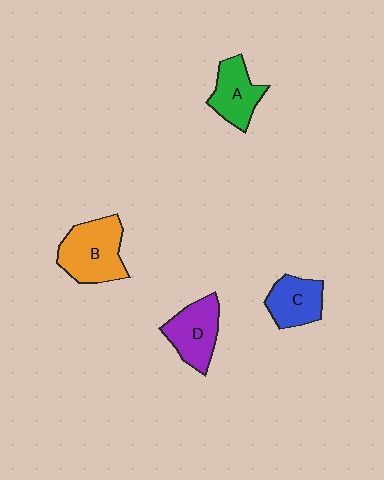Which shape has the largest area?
Shape B (orange).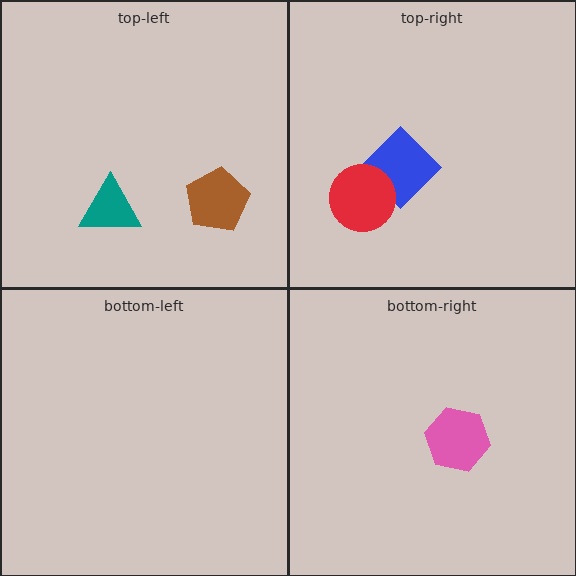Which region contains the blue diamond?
The top-right region.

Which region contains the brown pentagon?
The top-left region.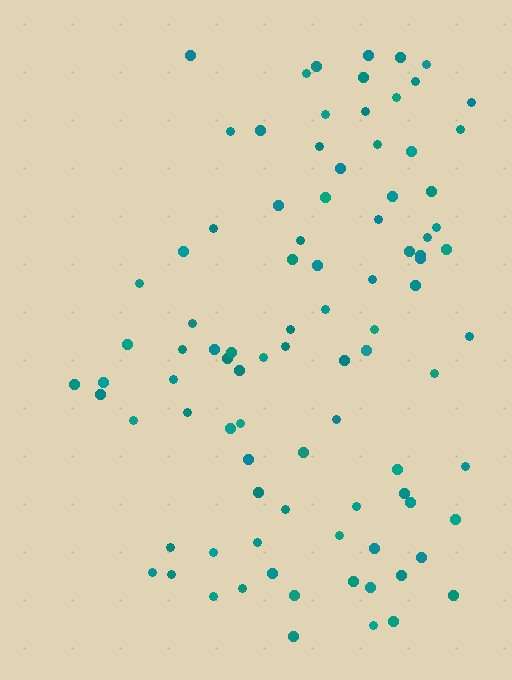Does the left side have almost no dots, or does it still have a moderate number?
Still a moderate number, just noticeably fewer than the right.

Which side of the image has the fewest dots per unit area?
The left.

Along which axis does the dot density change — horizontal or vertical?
Horizontal.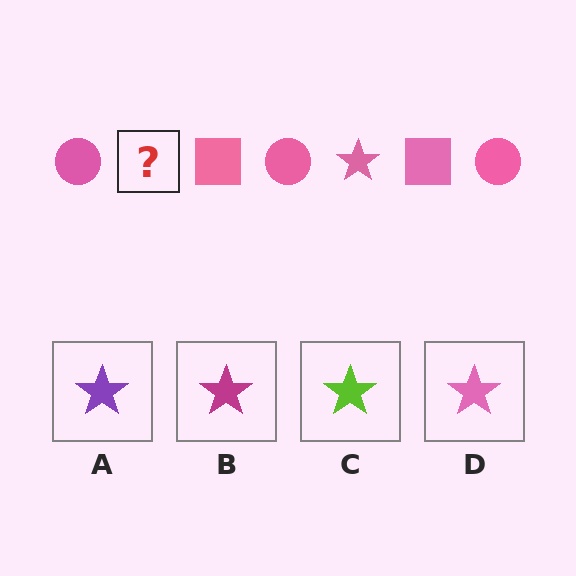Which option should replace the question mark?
Option D.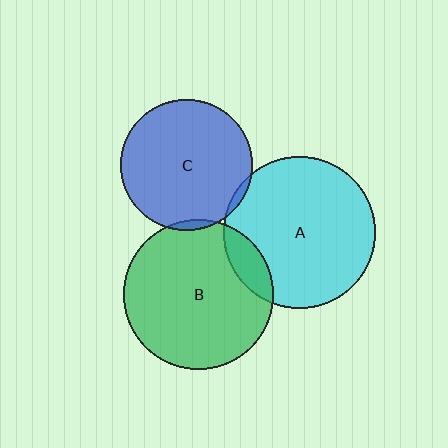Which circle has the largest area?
Circle A (cyan).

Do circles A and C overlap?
Yes.